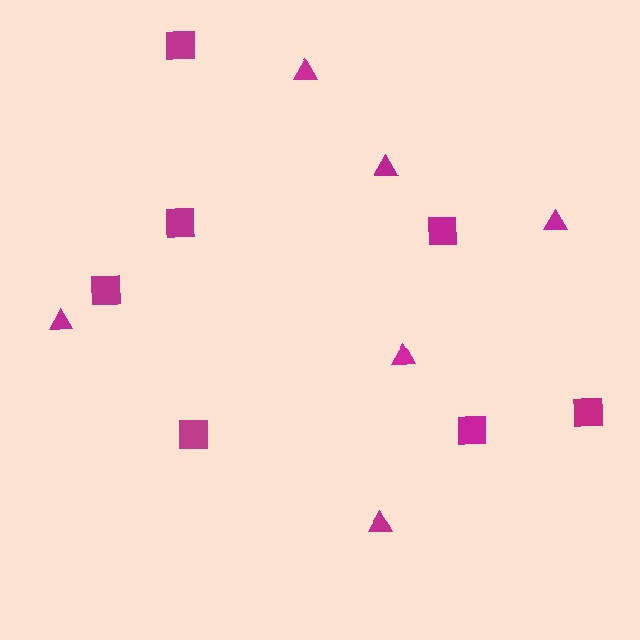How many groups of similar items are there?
There are 2 groups: one group of squares (7) and one group of triangles (6).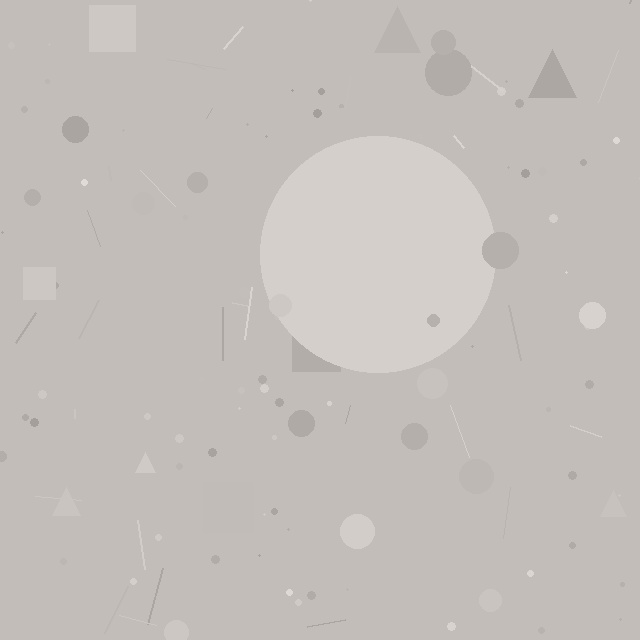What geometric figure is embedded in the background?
A circle is embedded in the background.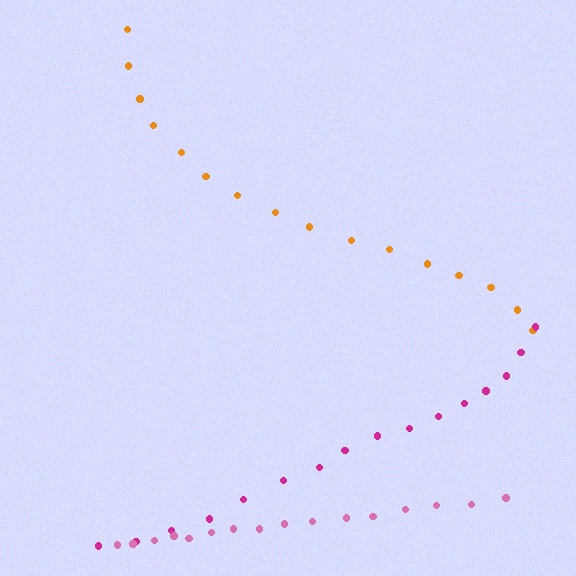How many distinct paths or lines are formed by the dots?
There are 3 distinct paths.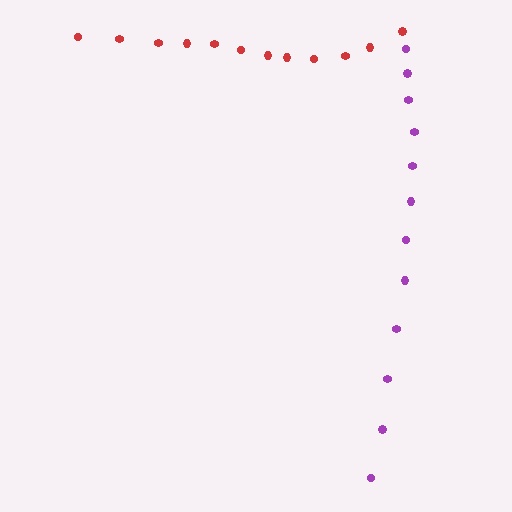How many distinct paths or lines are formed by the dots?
There are 2 distinct paths.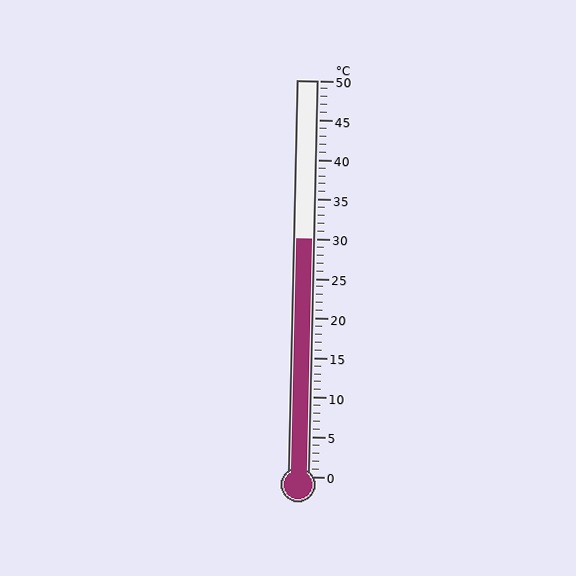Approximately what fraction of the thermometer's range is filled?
The thermometer is filled to approximately 60% of its range.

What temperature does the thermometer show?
The thermometer shows approximately 30°C.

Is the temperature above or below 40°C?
The temperature is below 40°C.